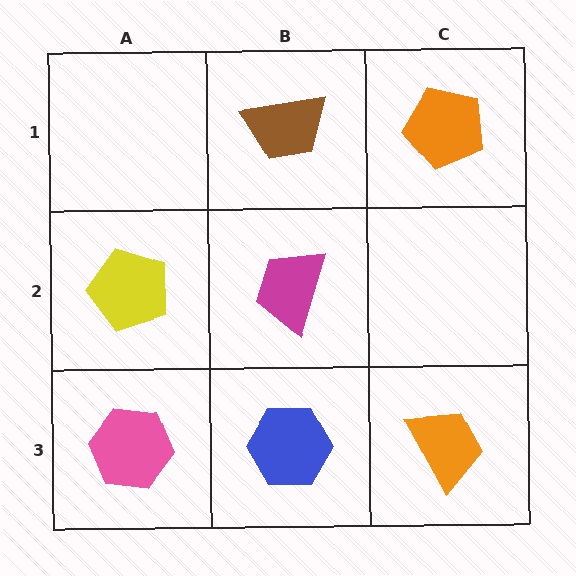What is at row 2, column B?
A magenta trapezoid.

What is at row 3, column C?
An orange trapezoid.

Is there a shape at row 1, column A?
No, that cell is empty.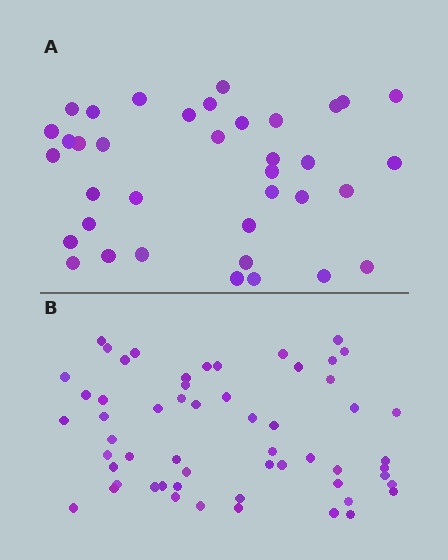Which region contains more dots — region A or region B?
Region B (the bottom region) has more dots.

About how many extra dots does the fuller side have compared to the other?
Region B has approximately 20 more dots than region A.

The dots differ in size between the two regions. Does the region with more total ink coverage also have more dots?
No. Region A has more total ink coverage because its dots are larger, but region B actually contains more individual dots. Total area can be misleading — the number of items is what matters here.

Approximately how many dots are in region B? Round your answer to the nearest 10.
About 60 dots. (The exact count is 57, which rounds to 60.)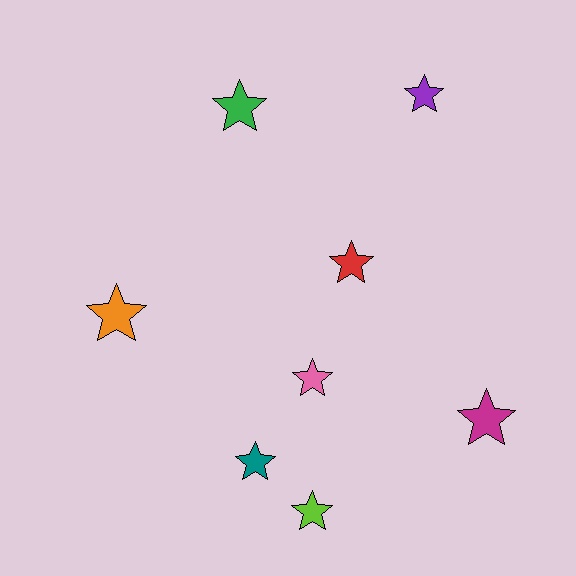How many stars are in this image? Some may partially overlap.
There are 8 stars.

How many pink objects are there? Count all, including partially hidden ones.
There is 1 pink object.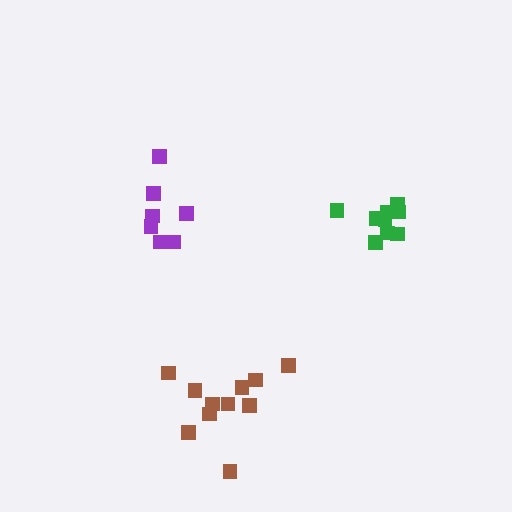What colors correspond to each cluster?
The clusters are colored: green, brown, purple.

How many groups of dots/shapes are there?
There are 3 groups.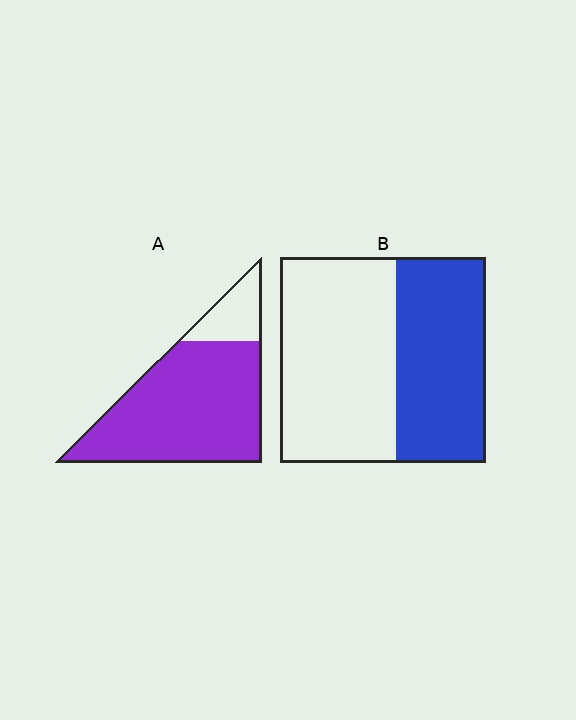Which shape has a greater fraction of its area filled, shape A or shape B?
Shape A.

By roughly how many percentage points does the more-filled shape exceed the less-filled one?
By roughly 40 percentage points (A over B).